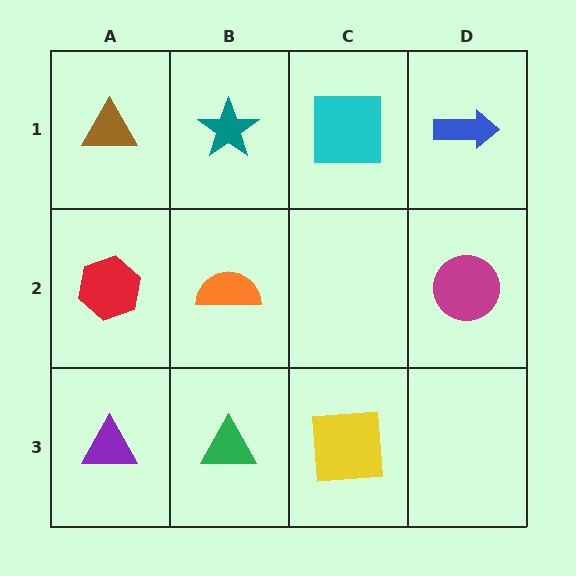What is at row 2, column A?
A red hexagon.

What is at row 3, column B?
A green triangle.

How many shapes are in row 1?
4 shapes.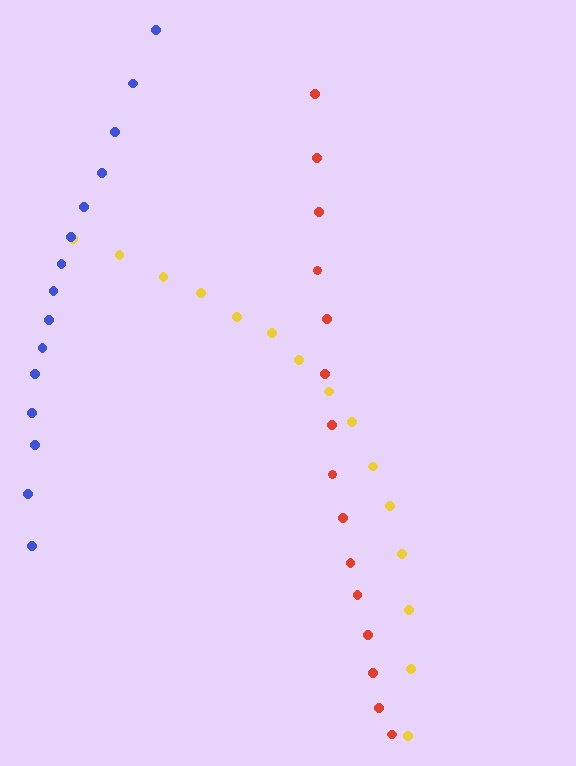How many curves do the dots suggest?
There are 3 distinct paths.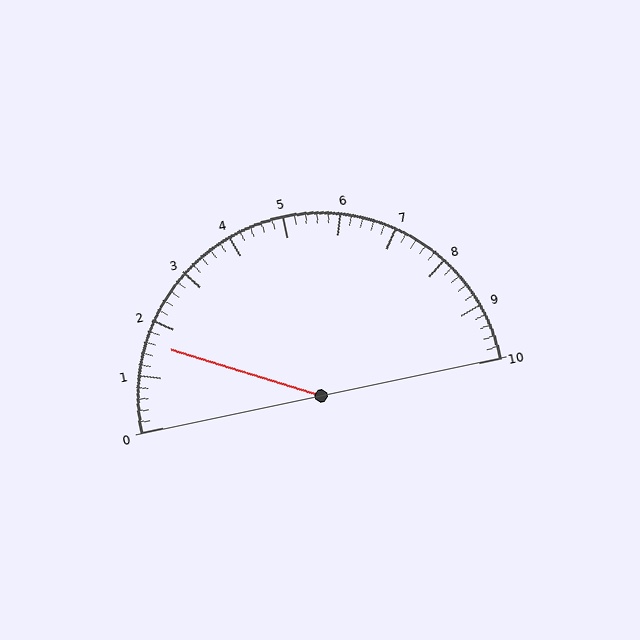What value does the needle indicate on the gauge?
The needle indicates approximately 1.6.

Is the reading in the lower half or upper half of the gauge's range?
The reading is in the lower half of the range (0 to 10).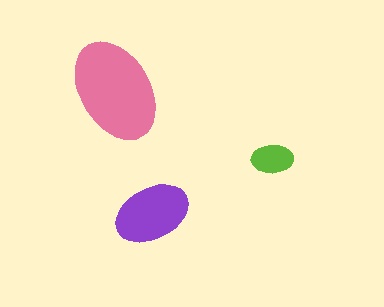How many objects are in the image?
There are 3 objects in the image.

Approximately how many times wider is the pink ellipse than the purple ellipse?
About 1.5 times wider.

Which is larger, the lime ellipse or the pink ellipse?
The pink one.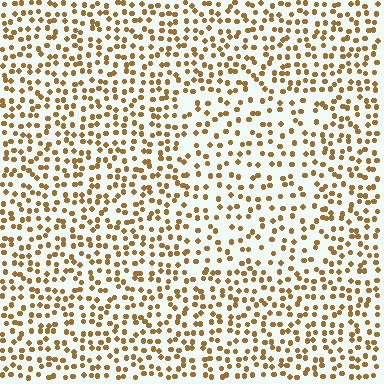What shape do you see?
I see a rectangle.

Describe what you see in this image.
The image contains small brown elements arranged at two different densities. A rectangle-shaped region is visible where the elements are less densely packed than the surrounding area.